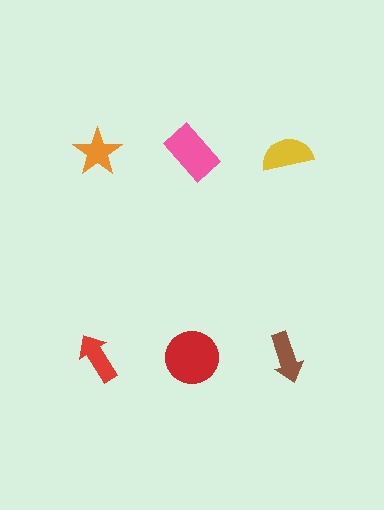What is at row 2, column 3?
A brown arrow.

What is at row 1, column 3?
A yellow semicircle.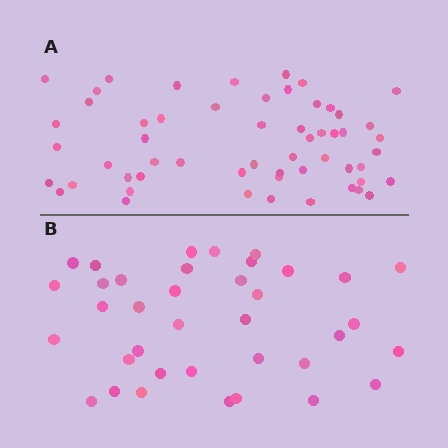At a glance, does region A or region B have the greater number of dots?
Region A (the top region) has more dots.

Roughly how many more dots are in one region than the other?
Region A has approximately 20 more dots than region B.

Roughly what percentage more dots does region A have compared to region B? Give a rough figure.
About 50% more.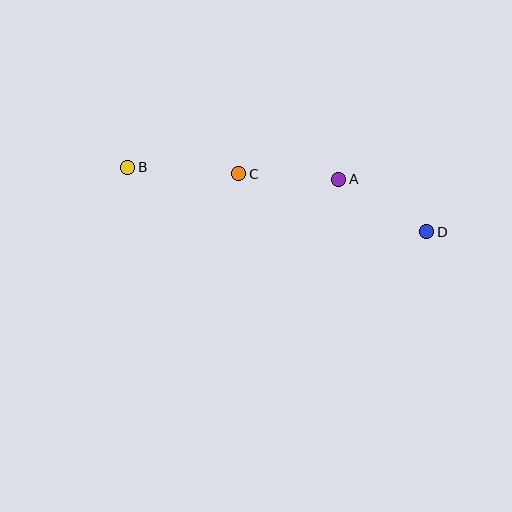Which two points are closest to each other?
Points A and C are closest to each other.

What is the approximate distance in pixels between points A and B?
The distance between A and B is approximately 211 pixels.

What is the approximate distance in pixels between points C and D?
The distance between C and D is approximately 197 pixels.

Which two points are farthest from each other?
Points B and D are farthest from each other.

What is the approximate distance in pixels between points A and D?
The distance between A and D is approximately 102 pixels.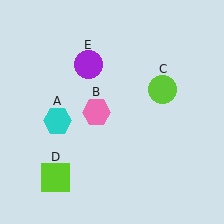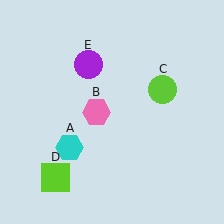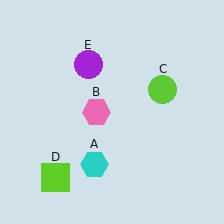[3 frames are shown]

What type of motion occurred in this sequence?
The cyan hexagon (object A) rotated counterclockwise around the center of the scene.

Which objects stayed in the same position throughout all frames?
Pink hexagon (object B) and lime circle (object C) and lime square (object D) and purple circle (object E) remained stationary.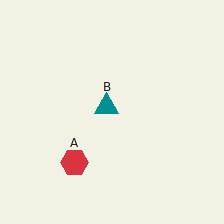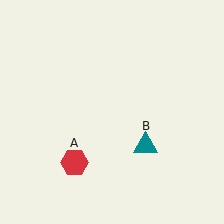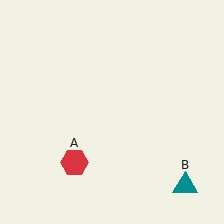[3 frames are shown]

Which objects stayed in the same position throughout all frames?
Red hexagon (object A) remained stationary.